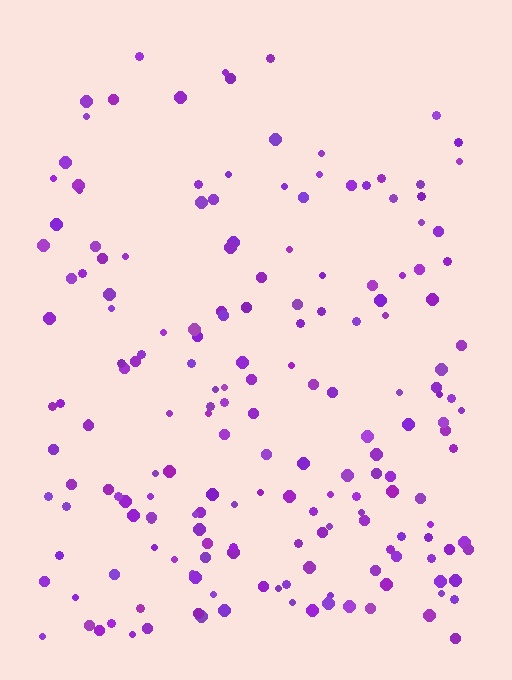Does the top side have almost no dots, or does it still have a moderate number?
Still a moderate number, just noticeably fewer than the bottom.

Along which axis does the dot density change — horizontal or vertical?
Vertical.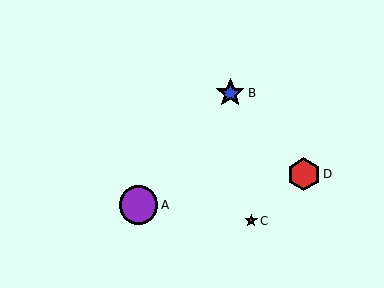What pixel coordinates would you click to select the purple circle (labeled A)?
Click at (139, 205) to select the purple circle A.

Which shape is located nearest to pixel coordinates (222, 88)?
The blue star (labeled B) at (230, 93) is nearest to that location.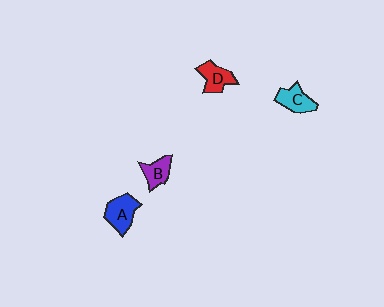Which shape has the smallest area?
Shape B (purple).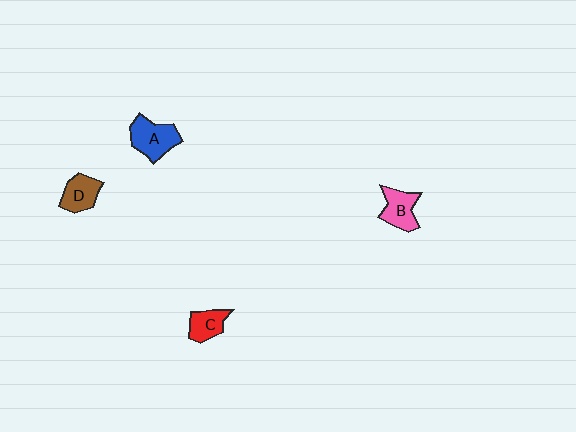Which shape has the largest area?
Shape A (blue).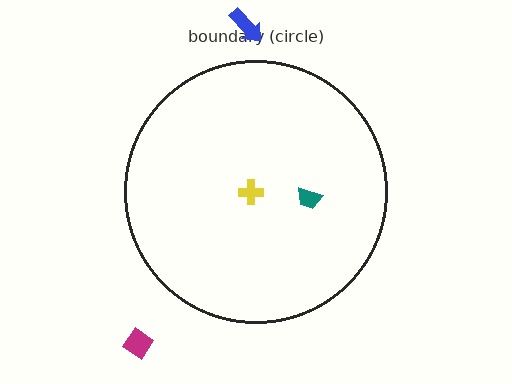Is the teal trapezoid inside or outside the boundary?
Inside.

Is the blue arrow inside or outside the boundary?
Outside.